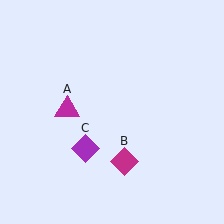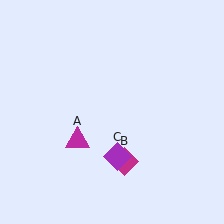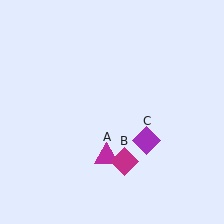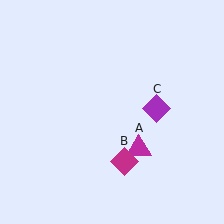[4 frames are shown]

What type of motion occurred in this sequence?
The magenta triangle (object A), purple diamond (object C) rotated counterclockwise around the center of the scene.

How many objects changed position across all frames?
2 objects changed position: magenta triangle (object A), purple diamond (object C).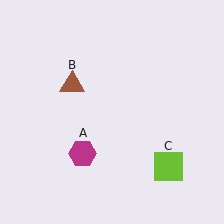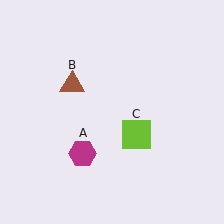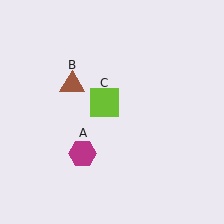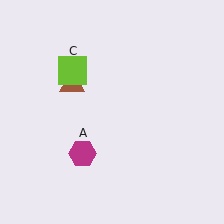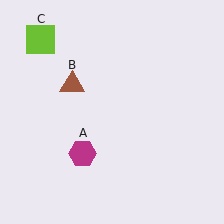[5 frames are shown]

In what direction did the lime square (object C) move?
The lime square (object C) moved up and to the left.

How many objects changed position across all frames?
1 object changed position: lime square (object C).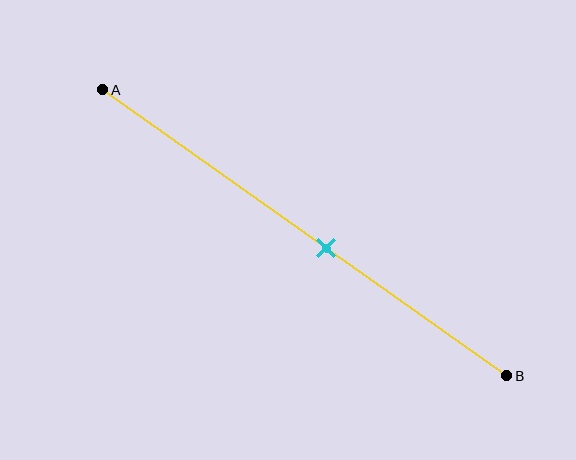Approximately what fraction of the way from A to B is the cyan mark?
The cyan mark is approximately 55% of the way from A to B.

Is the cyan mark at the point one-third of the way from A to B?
No, the mark is at about 55% from A, not at the 33% one-third point.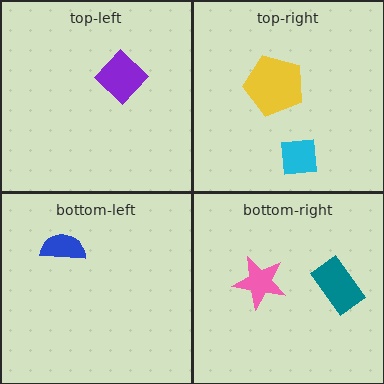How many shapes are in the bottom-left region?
1.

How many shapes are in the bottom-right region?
2.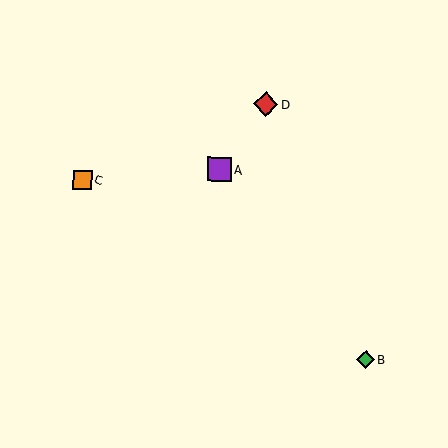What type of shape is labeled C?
Shape C is an orange square.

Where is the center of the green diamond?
The center of the green diamond is at (366, 360).